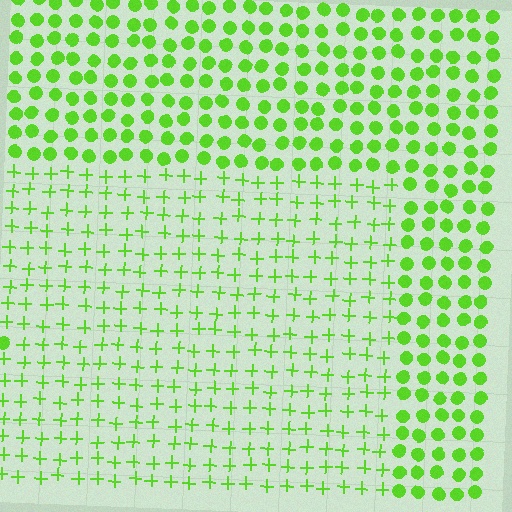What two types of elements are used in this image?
The image uses plus signs inside the rectangle region and circles outside it.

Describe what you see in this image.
The image is filled with small lime elements arranged in a uniform grid. A rectangle-shaped region contains plus signs, while the surrounding area contains circles. The boundary is defined purely by the change in element shape.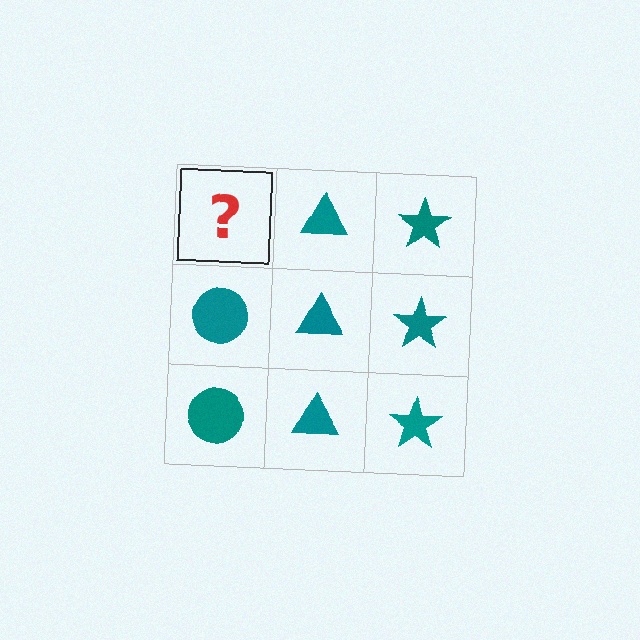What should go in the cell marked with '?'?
The missing cell should contain a teal circle.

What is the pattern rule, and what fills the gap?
The rule is that each column has a consistent shape. The gap should be filled with a teal circle.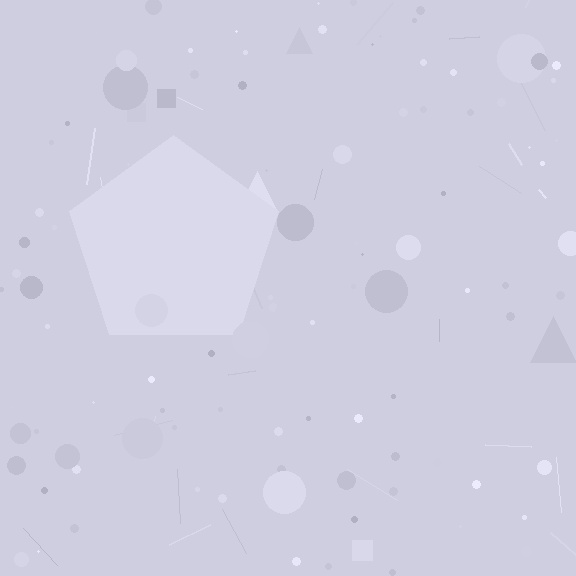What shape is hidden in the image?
A pentagon is hidden in the image.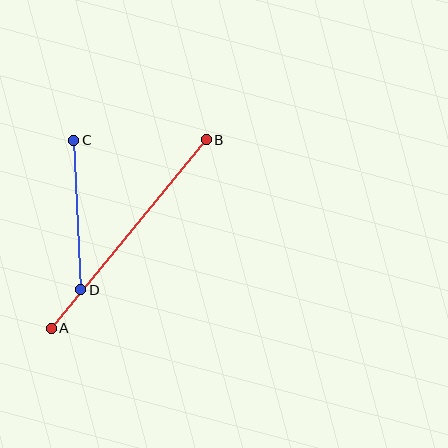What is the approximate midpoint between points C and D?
The midpoint is at approximately (77, 215) pixels.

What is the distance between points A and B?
The distance is approximately 244 pixels.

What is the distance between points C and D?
The distance is approximately 150 pixels.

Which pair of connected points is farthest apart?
Points A and B are farthest apart.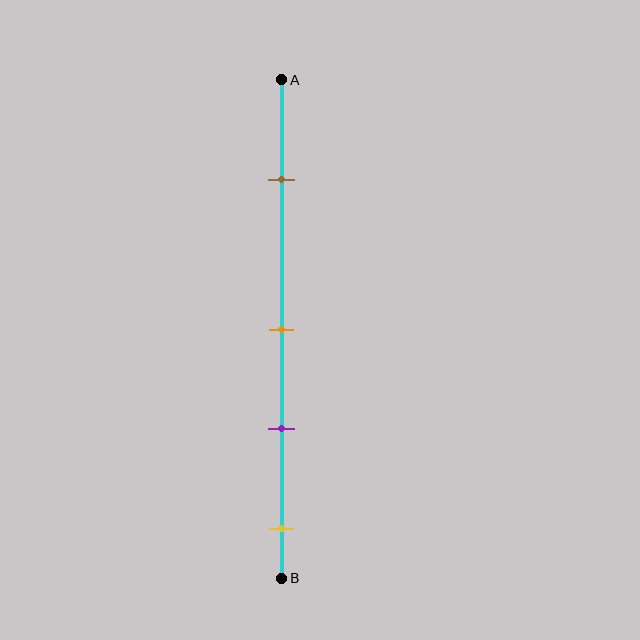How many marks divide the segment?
There are 4 marks dividing the segment.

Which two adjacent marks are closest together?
The orange and purple marks are the closest adjacent pair.